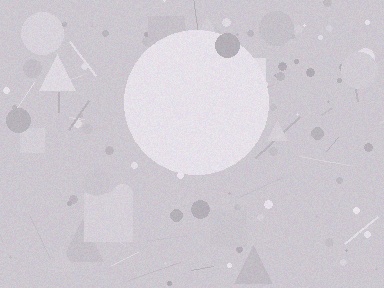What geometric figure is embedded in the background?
A circle is embedded in the background.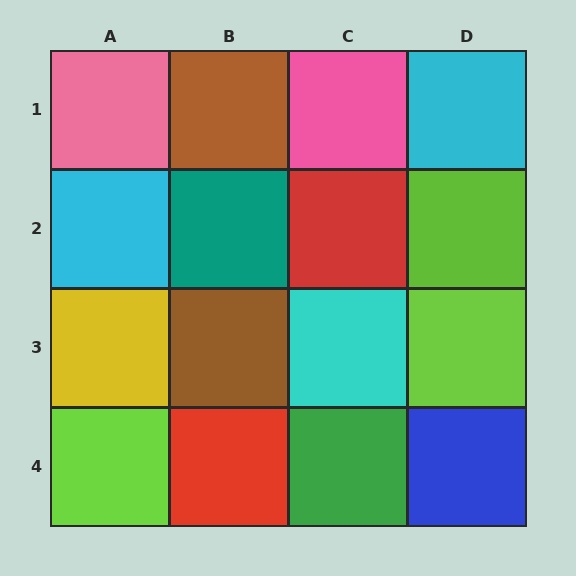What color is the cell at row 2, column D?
Lime.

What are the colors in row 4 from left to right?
Lime, red, green, blue.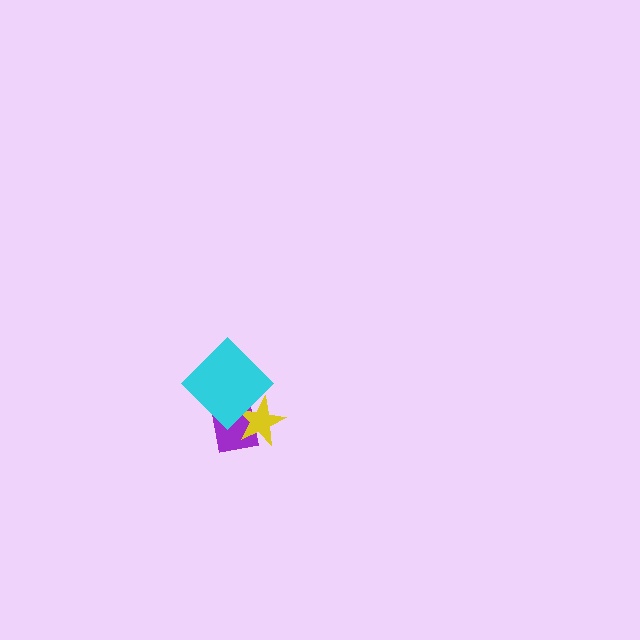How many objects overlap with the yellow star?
2 objects overlap with the yellow star.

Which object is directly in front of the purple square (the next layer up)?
The yellow star is directly in front of the purple square.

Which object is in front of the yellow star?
The cyan diamond is in front of the yellow star.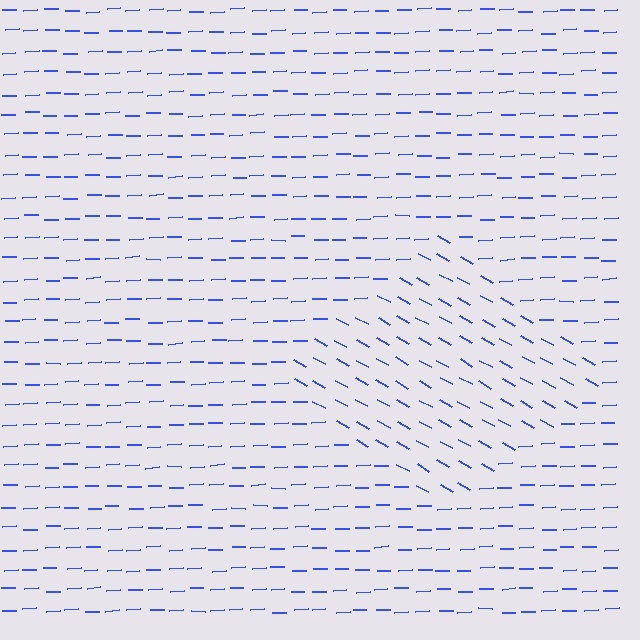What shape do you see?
I see a diamond.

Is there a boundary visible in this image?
Yes, there is a texture boundary formed by a change in line orientation.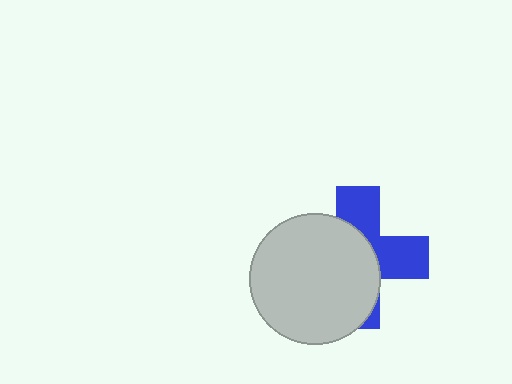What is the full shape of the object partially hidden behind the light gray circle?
The partially hidden object is a blue cross.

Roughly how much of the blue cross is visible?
A small part of it is visible (roughly 43%).